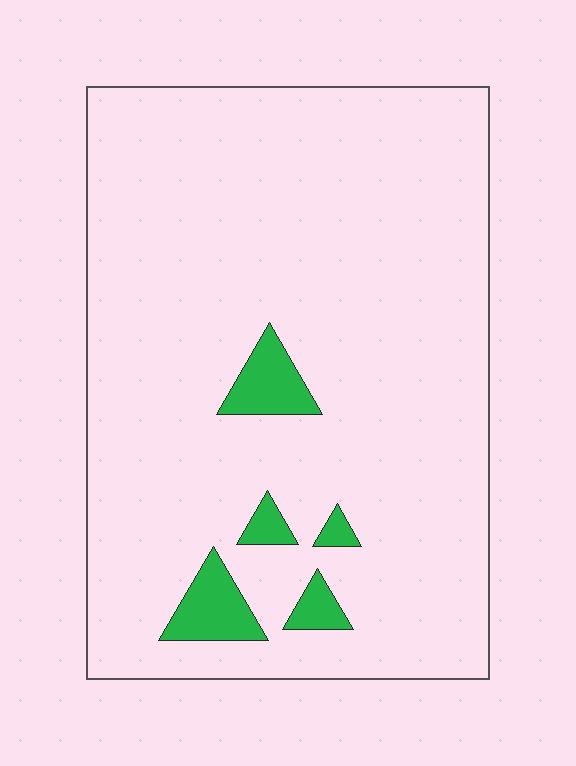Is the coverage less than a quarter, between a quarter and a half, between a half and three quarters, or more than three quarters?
Less than a quarter.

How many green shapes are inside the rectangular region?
5.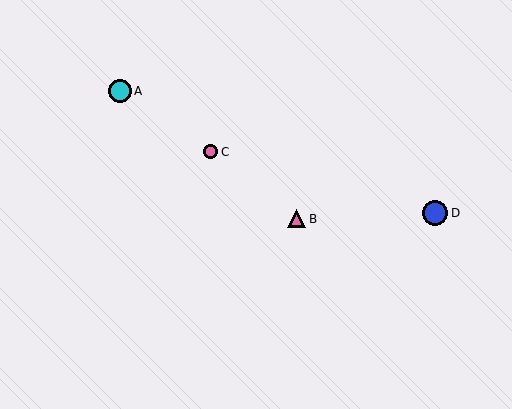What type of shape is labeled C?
Shape C is a pink circle.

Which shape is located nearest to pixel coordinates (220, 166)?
The pink circle (labeled C) at (211, 152) is nearest to that location.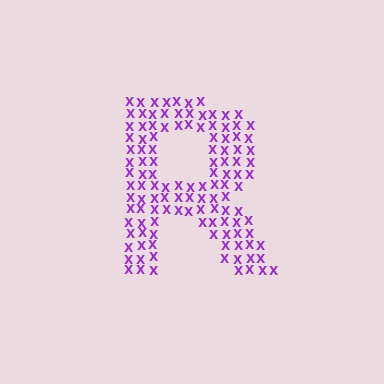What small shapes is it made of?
It is made of small letter X's.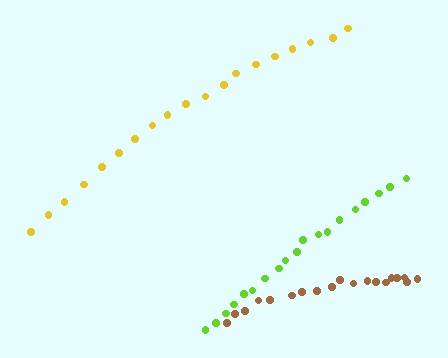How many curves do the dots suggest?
There are 3 distinct paths.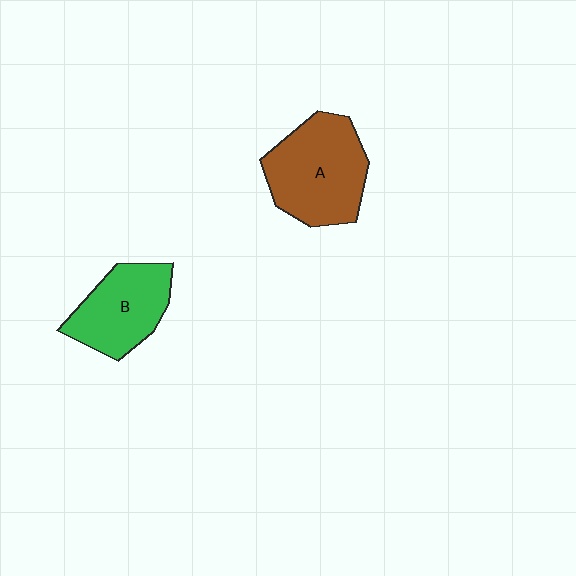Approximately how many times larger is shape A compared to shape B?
Approximately 1.3 times.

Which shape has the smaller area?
Shape B (green).